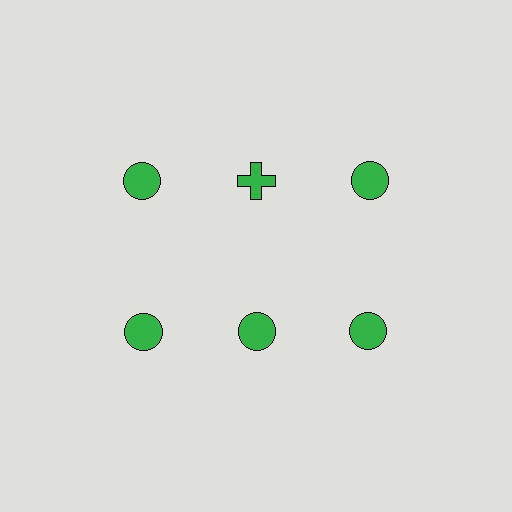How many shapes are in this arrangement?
There are 6 shapes arranged in a grid pattern.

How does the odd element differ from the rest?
It has a different shape: cross instead of circle.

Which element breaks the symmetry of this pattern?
The green cross in the top row, second from left column breaks the symmetry. All other shapes are green circles.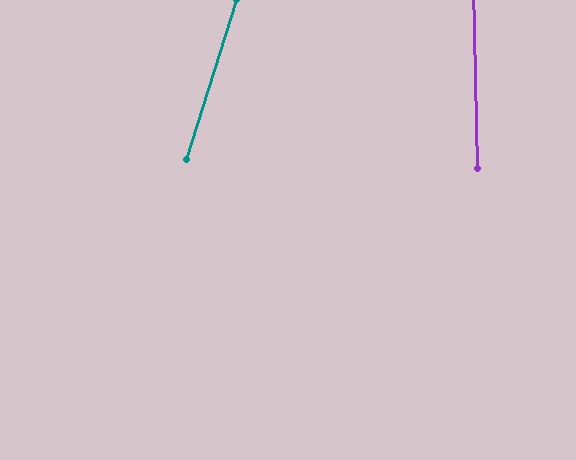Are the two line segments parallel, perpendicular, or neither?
Neither parallel nor perpendicular — they differ by about 19°.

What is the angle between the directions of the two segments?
Approximately 19 degrees.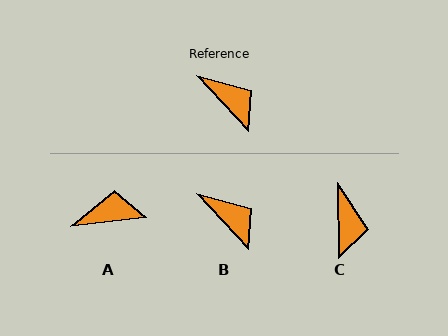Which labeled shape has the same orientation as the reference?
B.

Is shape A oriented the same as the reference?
No, it is off by about 55 degrees.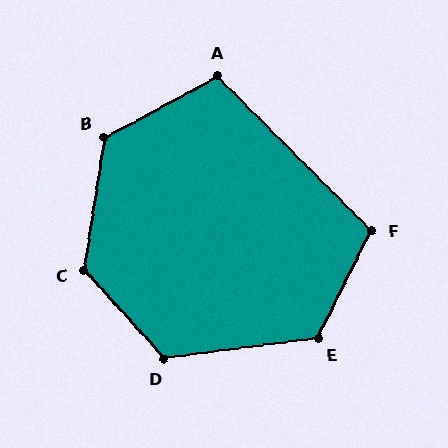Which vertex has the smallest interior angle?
A, at approximately 107 degrees.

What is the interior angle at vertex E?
Approximately 124 degrees (obtuse).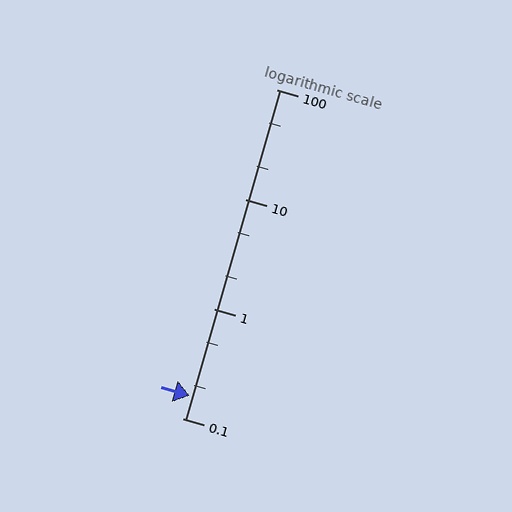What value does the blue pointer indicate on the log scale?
The pointer indicates approximately 0.16.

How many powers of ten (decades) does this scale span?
The scale spans 3 decades, from 0.1 to 100.